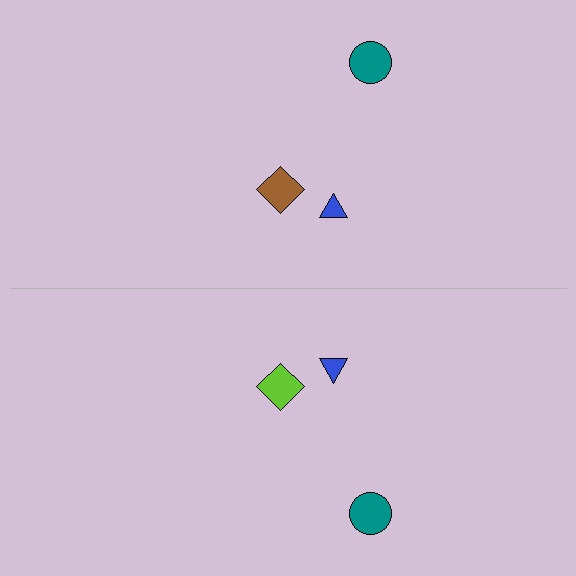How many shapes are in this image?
There are 6 shapes in this image.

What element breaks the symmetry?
The lime diamond on the bottom side breaks the symmetry — its mirror counterpart is brown.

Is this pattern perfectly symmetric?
No, the pattern is not perfectly symmetric. The lime diamond on the bottom side breaks the symmetry — its mirror counterpart is brown.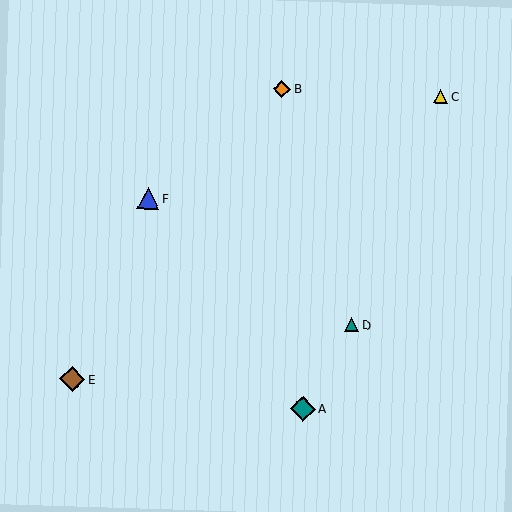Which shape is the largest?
The teal diamond (labeled A) is the largest.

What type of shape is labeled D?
Shape D is a teal triangle.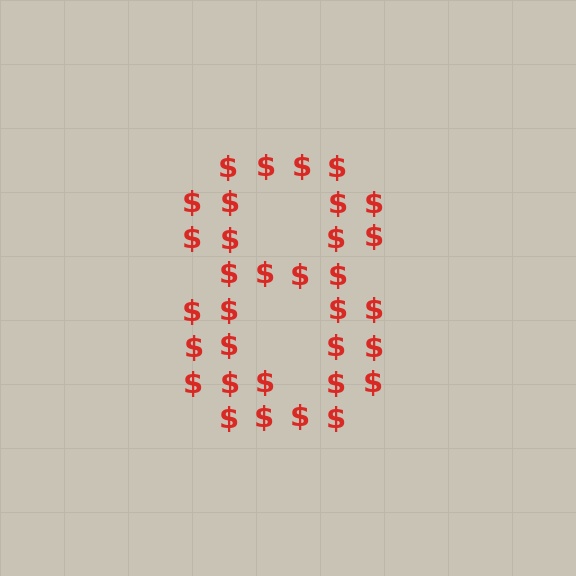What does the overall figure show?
The overall figure shows the digit 8.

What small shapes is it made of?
It is made of small dollar signs.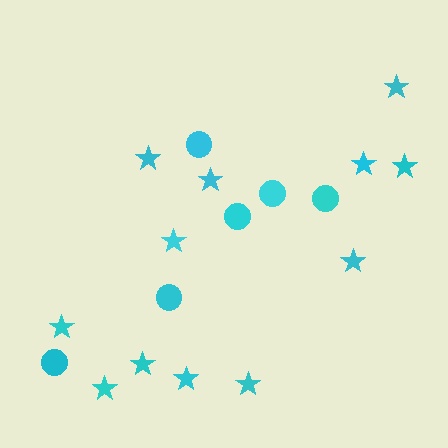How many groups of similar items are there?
There are 2 groups: one group of stars (12) and one group of circles (6).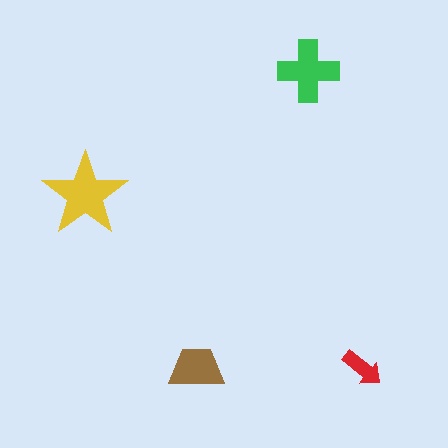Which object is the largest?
The yellow star.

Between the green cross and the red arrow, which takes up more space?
The green cross.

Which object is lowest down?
The red arrow is bottommost.